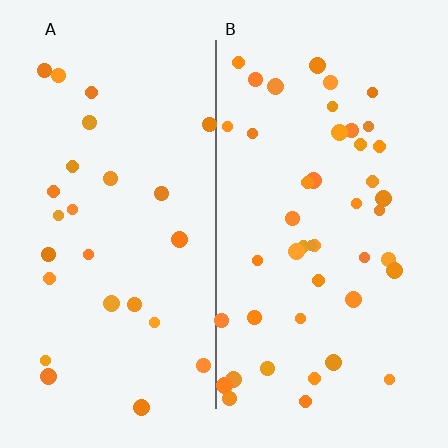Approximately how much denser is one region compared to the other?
Approximately 1.7× — region B over region A.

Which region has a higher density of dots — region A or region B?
B (the right).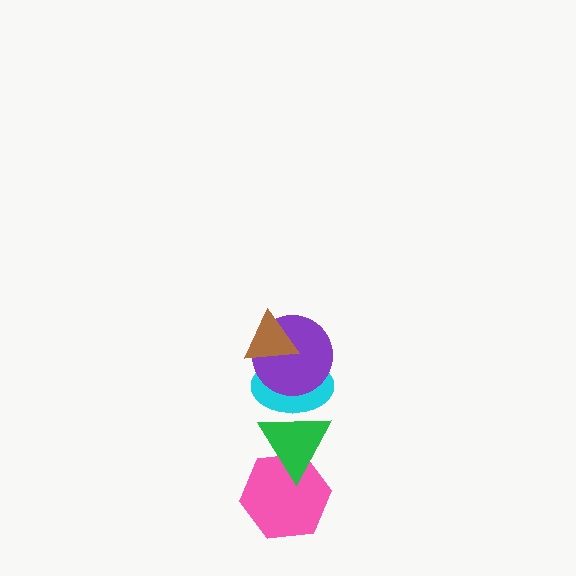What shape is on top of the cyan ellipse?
The purple circle is on top of the cyan ellipse.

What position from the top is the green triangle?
The green triangle is 4th from the top.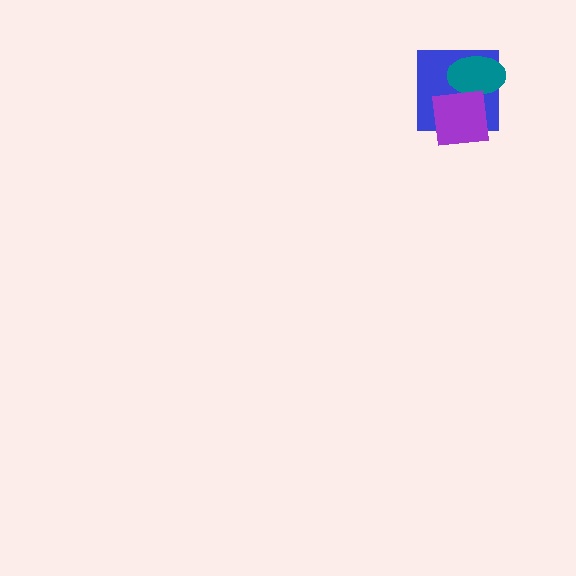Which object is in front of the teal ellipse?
The purple square is in front of the teal ellipse.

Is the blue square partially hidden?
Yes, it is partially covered by another shape.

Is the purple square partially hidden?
No, no other shape covers it.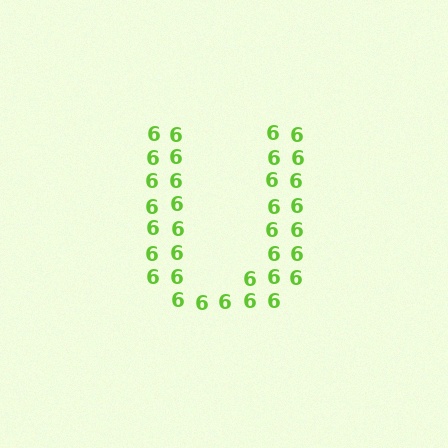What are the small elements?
The small elements are digit 6's.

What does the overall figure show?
The overall figure shows the letter U.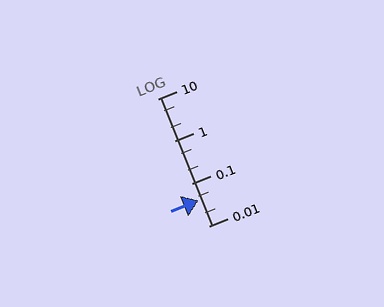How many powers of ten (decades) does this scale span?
The scale spans 3 decades, from 0.01 to 10.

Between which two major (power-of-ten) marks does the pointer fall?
The pointer is between 0.01 and 0.1.